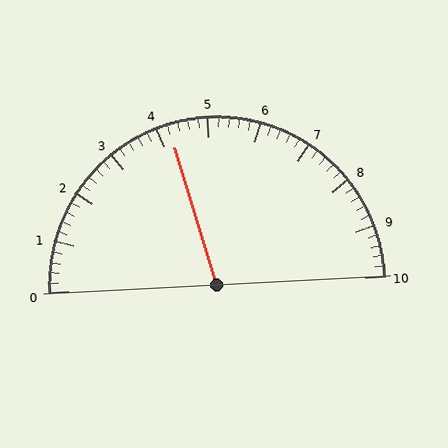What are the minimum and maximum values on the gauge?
The gauge ranges from 0 to 10.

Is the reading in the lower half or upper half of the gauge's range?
The reading is in the lower half of the range (0 to 10).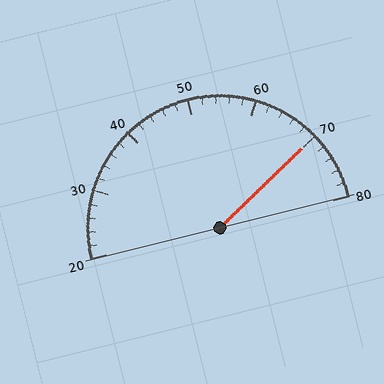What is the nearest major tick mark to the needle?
The nearest major tick mark is 70.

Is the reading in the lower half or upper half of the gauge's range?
The reading is in the upper half of the range (20 to 80).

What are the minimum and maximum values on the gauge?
The gauge ranges from 20 to 80.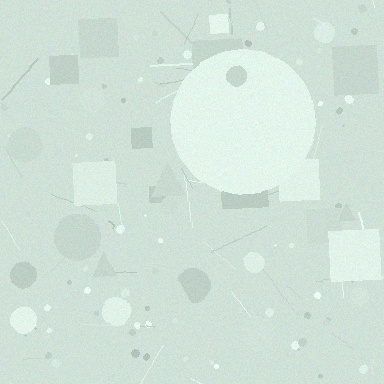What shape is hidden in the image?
A circle is hidden in the image.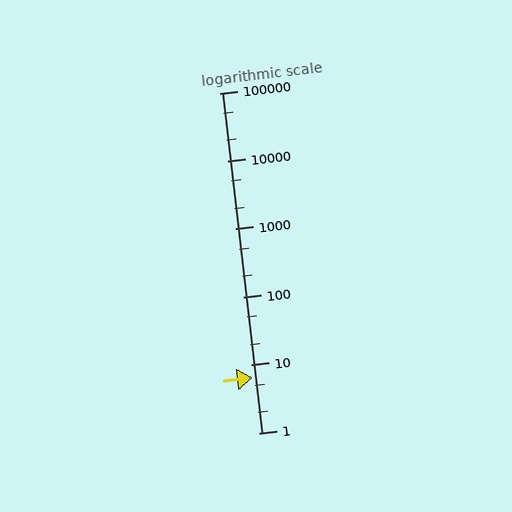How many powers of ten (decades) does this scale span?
The scale spans 5 decades, from 1 to 100000.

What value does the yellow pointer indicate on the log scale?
The pointer indicates approximately 6.5.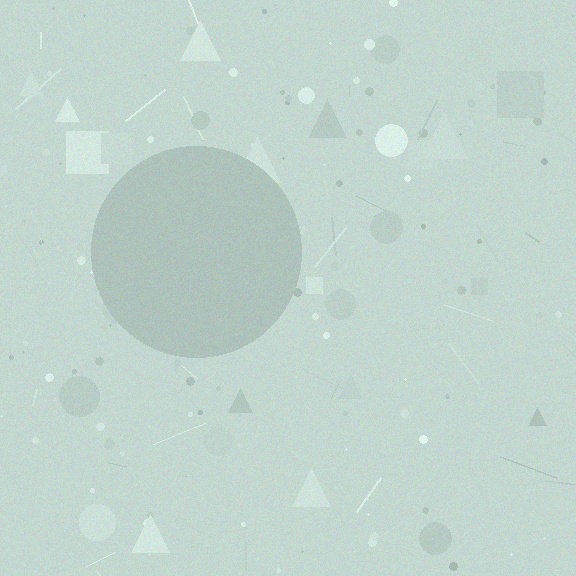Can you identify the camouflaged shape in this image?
The camouflaged shape is a circle.